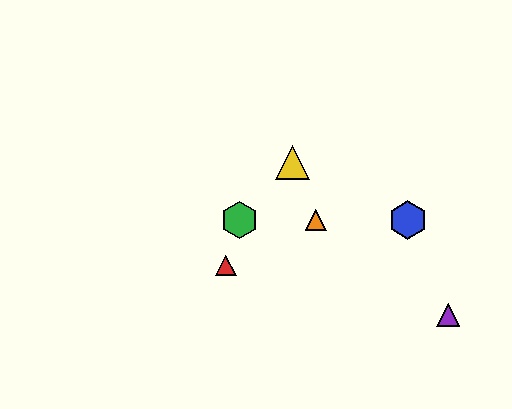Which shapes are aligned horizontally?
The blue hexagon, the green hexagon, the orange triangle are aligned horizontally.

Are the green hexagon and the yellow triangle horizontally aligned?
No, the green hexagon is at y≈220 and the yellow triangle is at y≈163.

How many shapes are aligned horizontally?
3 shapes (the blue hexagon, the green hexagon, the orange triangle) are aligned horizontally.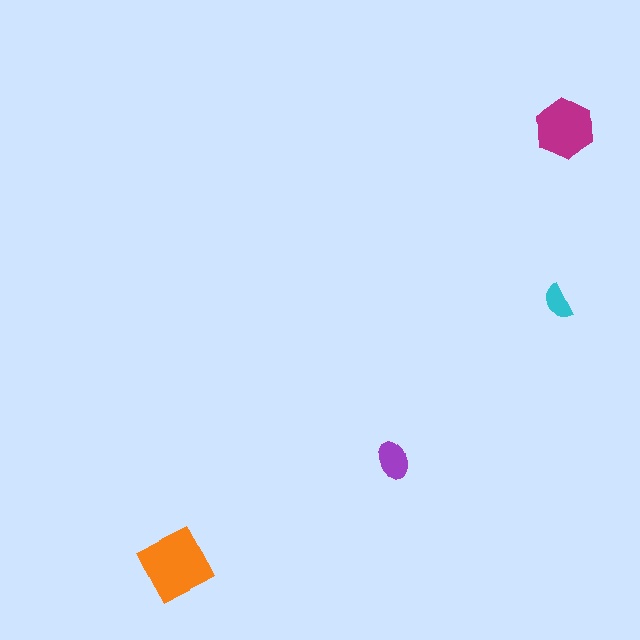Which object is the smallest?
The cyan semicircle.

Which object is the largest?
The orange square.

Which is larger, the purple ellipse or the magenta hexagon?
The magenta hexagon.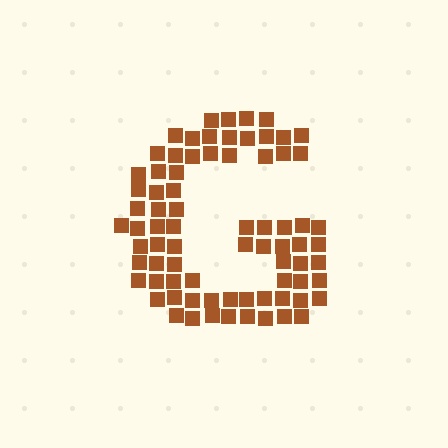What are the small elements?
The small elements are squares.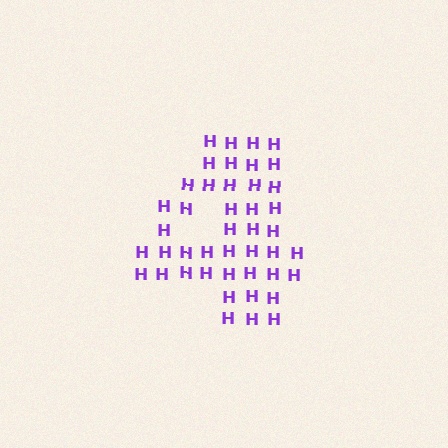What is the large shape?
The large shape is the digit 4.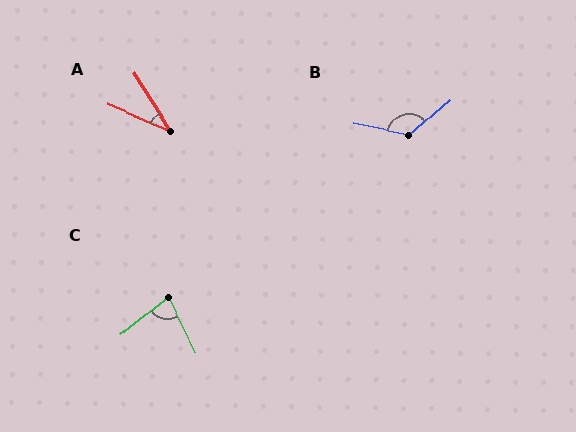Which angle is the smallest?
A, at approximately 35 degrees.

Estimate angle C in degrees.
Approximately 78 degrees.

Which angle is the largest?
B, at approximately 128 degrees.